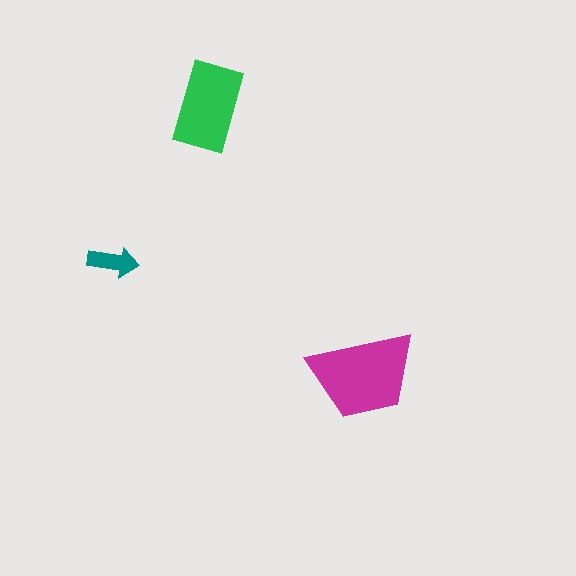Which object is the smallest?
The teal arrow.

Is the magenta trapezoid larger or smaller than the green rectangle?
Larger.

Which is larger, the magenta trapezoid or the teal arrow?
The magenta trapezoid.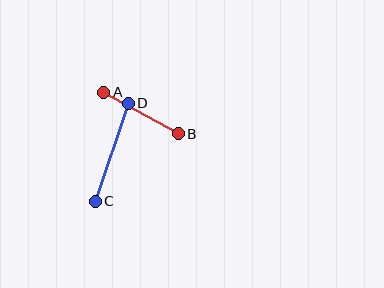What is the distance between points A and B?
The distance is approximately 85 pixels.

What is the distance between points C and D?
The distance is approximately 104 pixels.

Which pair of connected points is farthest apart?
Points C and D are farthest apart.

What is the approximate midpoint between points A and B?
The midpoint is at approximately (141, 113) pixels.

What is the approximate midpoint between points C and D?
The midpoint is at approximately (112, 152) pixels.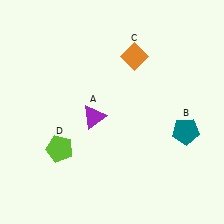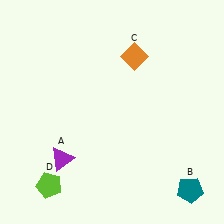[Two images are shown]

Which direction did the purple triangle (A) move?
The purple triangle (A) moved down.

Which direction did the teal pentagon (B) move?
The teal pentagon (B) moved down.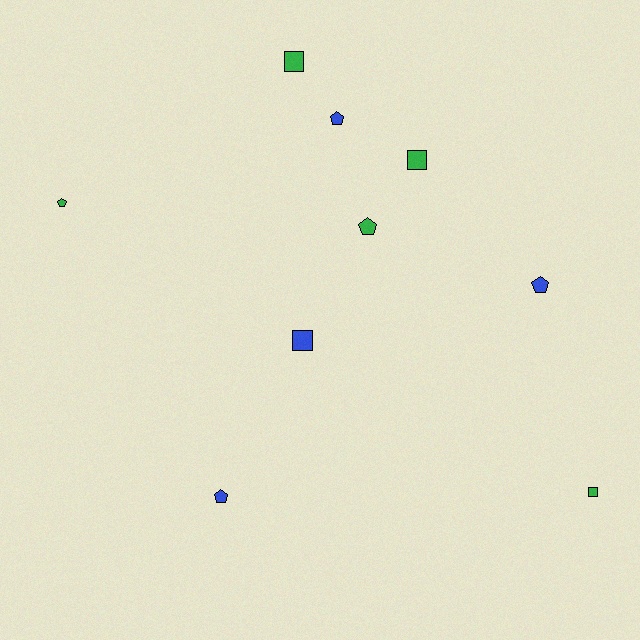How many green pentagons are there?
There are 2 green pentagons.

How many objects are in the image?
There are 9 objects.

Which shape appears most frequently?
Pentagon, with 5 objects.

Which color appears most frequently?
Green, with 5 objects.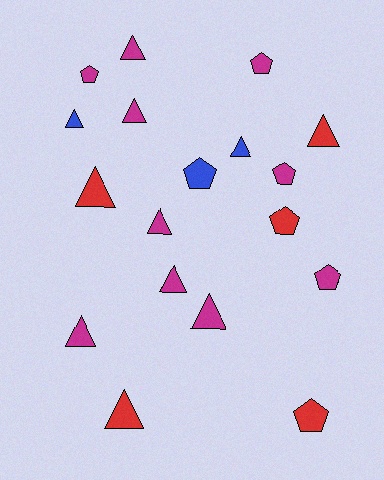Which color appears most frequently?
Magenta, with 10 objects.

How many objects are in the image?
There are 18 objects.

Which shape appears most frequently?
Triangle, with 11 objects.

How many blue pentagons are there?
There is 1 blue pentagon.